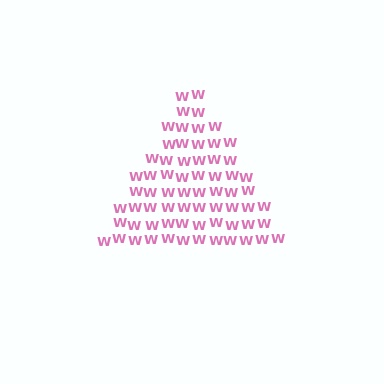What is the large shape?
The large shape is a triangle.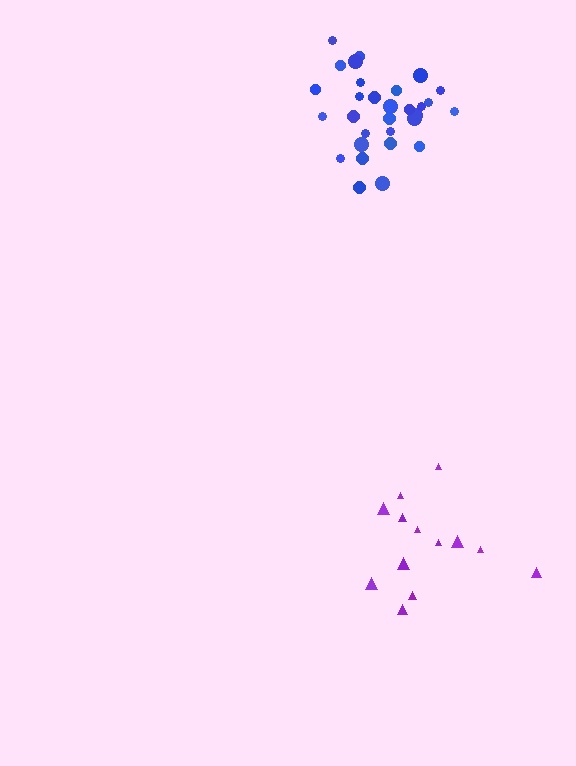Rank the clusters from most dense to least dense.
blue, purple.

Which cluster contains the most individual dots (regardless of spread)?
Blue (30).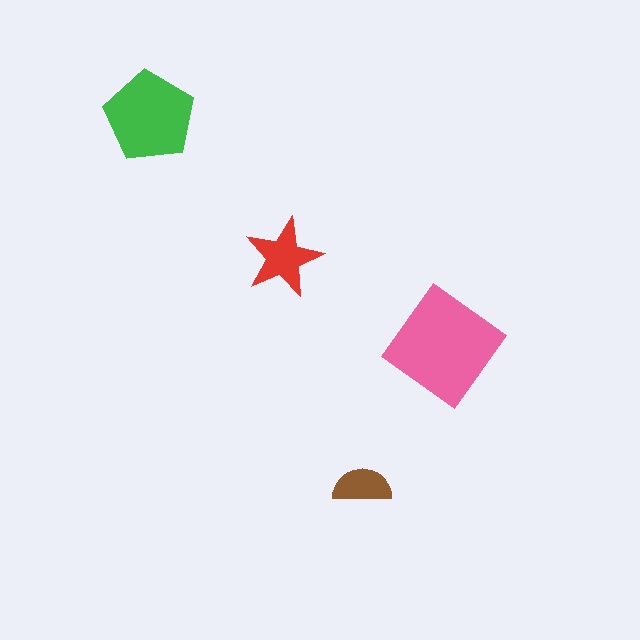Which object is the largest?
The pink diamond.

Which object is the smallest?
The brown semicircle.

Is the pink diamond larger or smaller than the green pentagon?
Larger.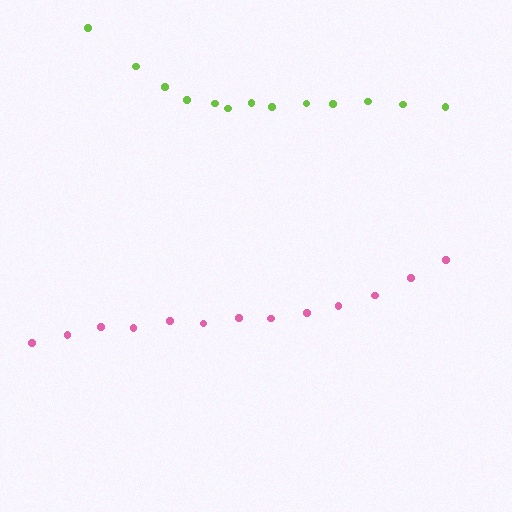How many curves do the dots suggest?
There are 2 distinct paths.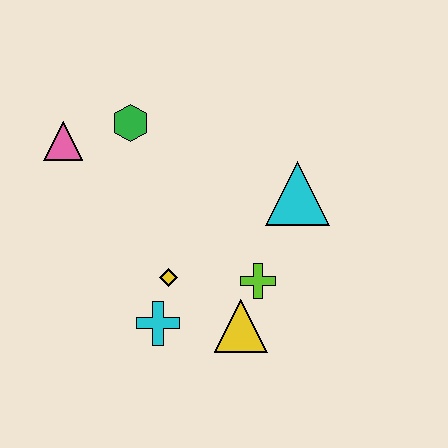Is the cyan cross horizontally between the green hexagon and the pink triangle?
No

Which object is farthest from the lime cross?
The pink triangle is farthest from the lime cross.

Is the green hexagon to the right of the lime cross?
No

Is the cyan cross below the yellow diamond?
Yes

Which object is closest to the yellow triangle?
The lime cross is closest to the yellow triangle.